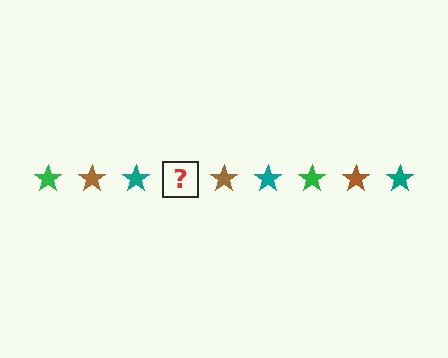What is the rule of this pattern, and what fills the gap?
The rule is that the pattern cycles through green, brown, teal stars. The gap should be filled with a green star.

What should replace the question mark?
The question mark should be replaced with a green star.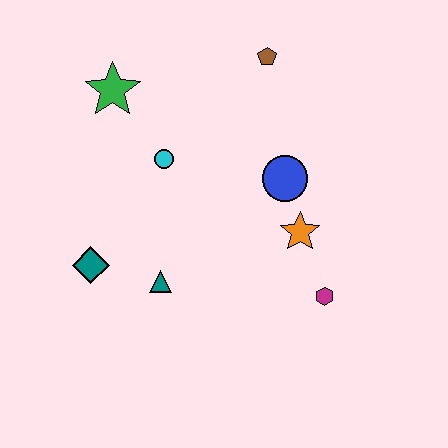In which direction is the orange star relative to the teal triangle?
The orange star is to the right of the teal triangle.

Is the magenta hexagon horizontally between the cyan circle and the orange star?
No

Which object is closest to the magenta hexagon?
The orange star is closest to the magenta hexagon.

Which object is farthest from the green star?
The magenta hexagon is farthest from the green star.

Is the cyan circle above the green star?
No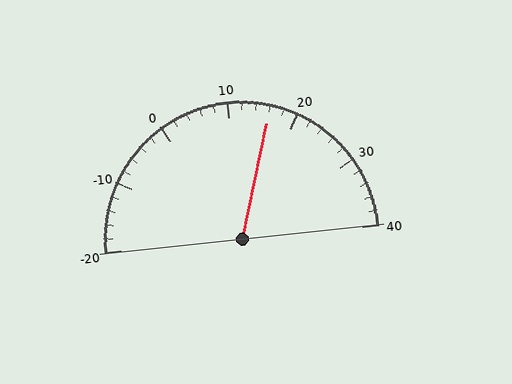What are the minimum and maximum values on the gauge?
The gauge ranges from -20 to 40.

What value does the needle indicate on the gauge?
The needle indicates approximately 16.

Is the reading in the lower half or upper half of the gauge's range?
The reading is in the upper half of the range (-20 to 40).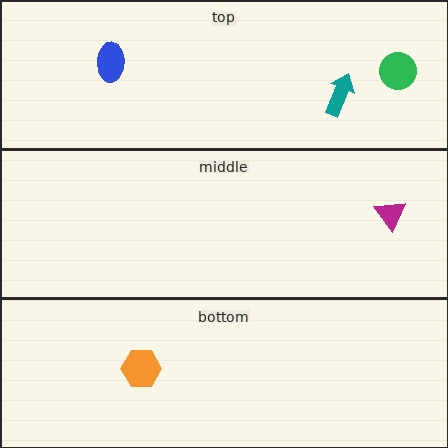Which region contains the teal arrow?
The top region.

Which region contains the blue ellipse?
The top region.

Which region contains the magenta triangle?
The middle region.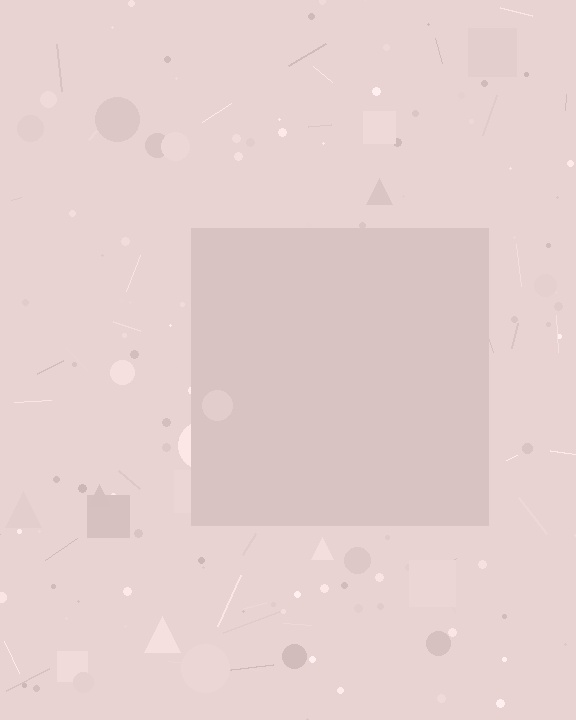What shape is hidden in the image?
A square is hidden in the image.